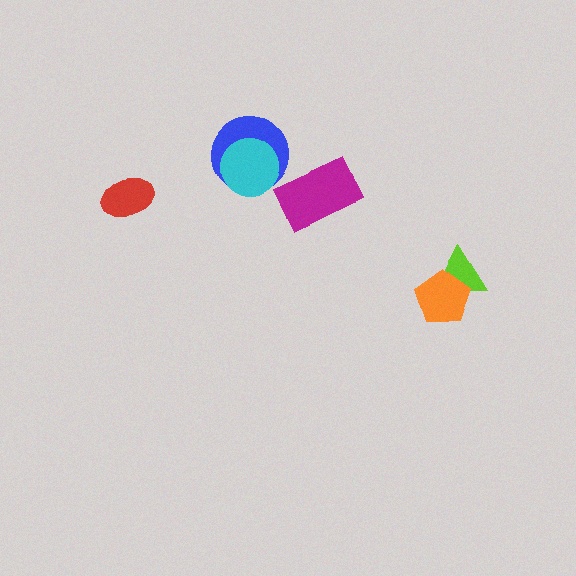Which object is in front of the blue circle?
The cyan circle is in front of the blue circle.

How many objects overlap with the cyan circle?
1 object overlaps with the cyan circle.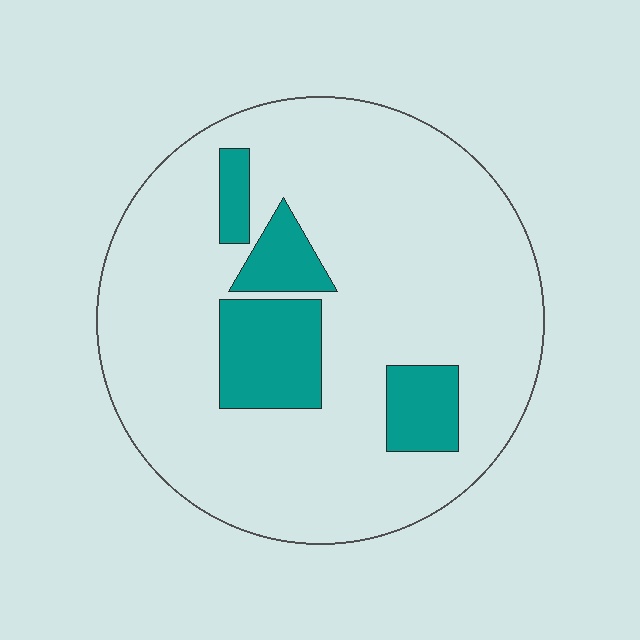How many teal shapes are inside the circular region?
4.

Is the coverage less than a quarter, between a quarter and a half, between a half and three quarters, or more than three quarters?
Less than a quarter.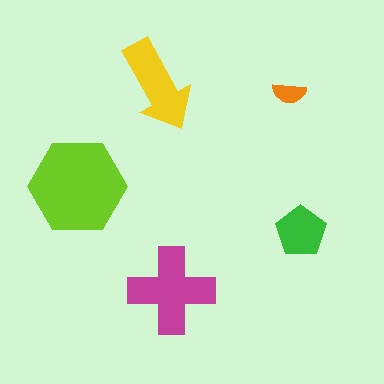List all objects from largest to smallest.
The lime hexagon, the magenta cross, the yellow arrow, the green pentagon, the orange semicircle.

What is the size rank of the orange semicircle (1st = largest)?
5th.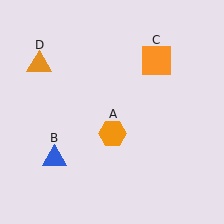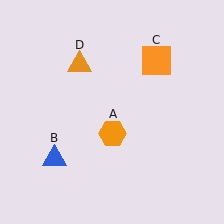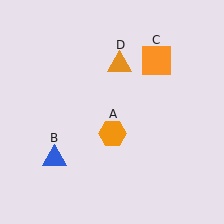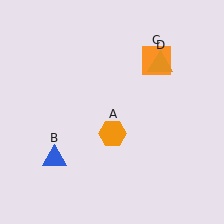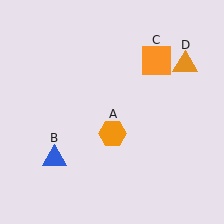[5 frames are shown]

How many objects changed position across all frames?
1 object changed position: orange triangle (object D).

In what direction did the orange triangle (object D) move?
The orange triangle (object D) moved right.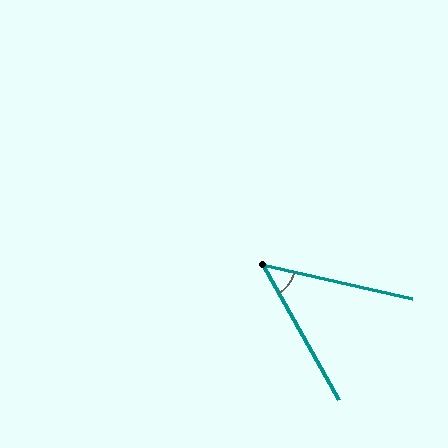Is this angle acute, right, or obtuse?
It is acute.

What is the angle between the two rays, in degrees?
Approximately 48 degrees.